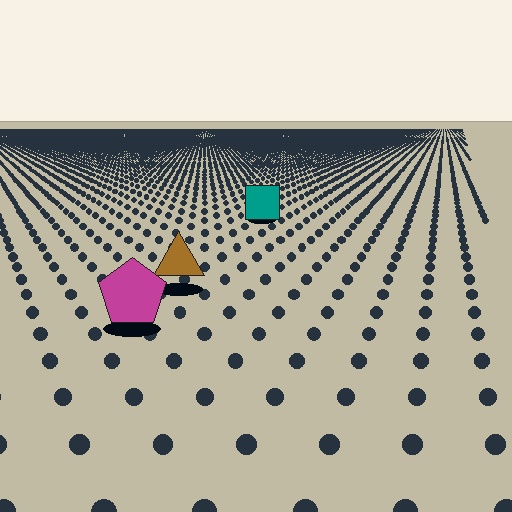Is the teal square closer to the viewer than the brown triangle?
No. The brown triangle is closer — you can tell from the texture gradient: the ground texture is coarser near it.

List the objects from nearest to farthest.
From nearest to farthest: the magenta pentagon, the brown triangle, the teal square.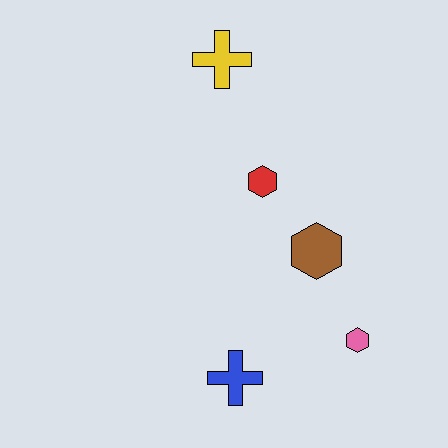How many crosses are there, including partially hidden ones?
There are 2 crosses.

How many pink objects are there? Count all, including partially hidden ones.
There is 1 pink object.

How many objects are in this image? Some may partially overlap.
There are 5 objects.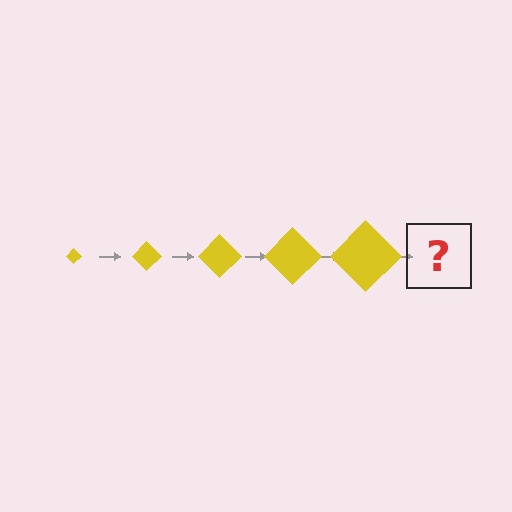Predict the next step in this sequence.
The next step is a yellow diamond, larger than the previous one.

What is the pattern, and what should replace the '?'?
The pattern is that the diamond gets progressively larger each step. The '?' should be a yellow diamond, larger than the previous one.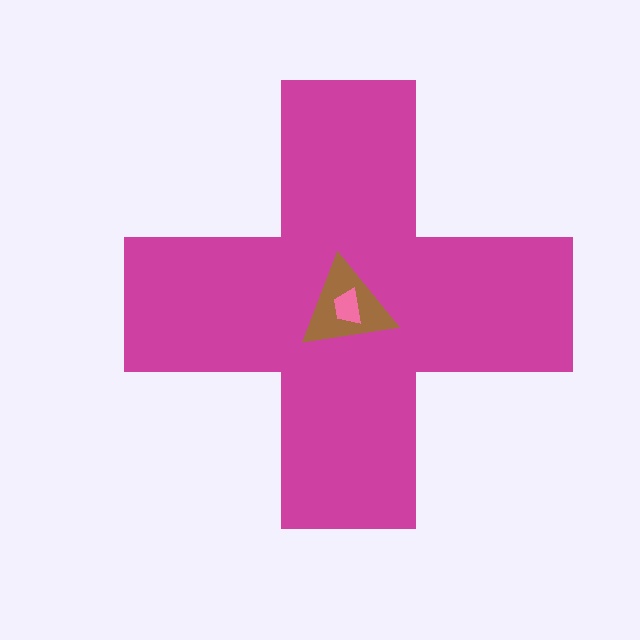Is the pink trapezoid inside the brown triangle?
Yes.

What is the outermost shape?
The magenta cross.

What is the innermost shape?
The pink trapezoid.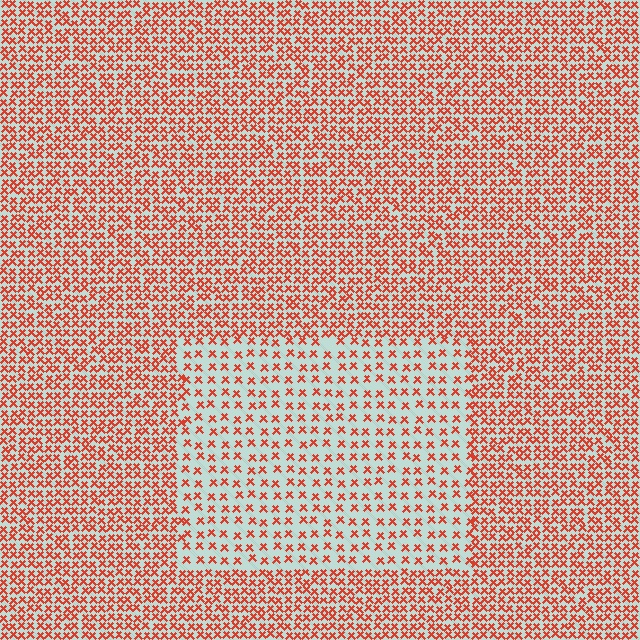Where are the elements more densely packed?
The elements are more densely packed outside the rectangle boundary.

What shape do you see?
I see a rectangle.